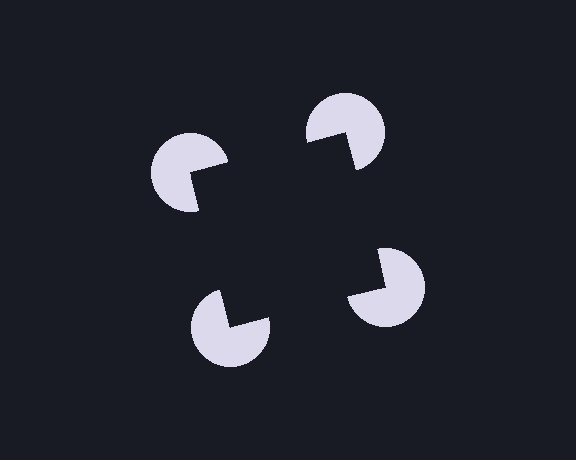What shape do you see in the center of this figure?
An illusory square — its edges are inferred from the aligned wedge cuts in the pac-man discs, not physically drawn.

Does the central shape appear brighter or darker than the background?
It typically appears slightly darker than the background, even though no actual brightness change is drawn.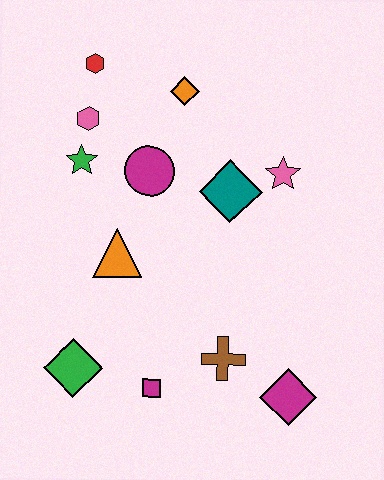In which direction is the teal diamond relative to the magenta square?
The teal diamond is above the magenta square.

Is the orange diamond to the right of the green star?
Yes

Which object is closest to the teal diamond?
The pink star is closest to the teal diamond.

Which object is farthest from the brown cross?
The red hexagon is farthest from the brown cross.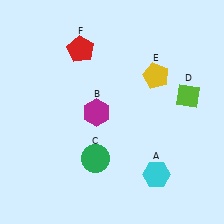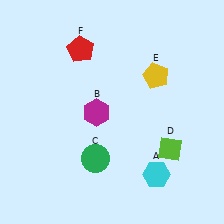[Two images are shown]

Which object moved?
The lime diamond (D) moved down.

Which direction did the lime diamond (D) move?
The lime diamond (D) moved down.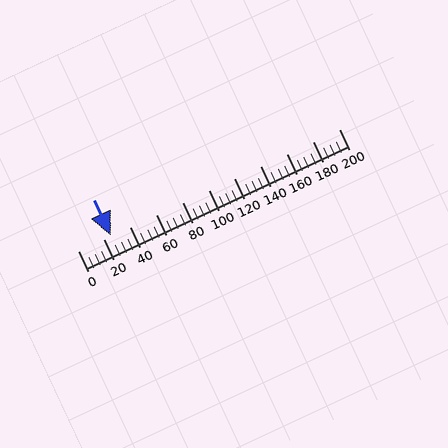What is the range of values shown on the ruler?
The ruler shows values from 0 to 200.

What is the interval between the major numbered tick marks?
The major tick marks are spaced 20 units apart.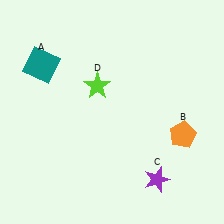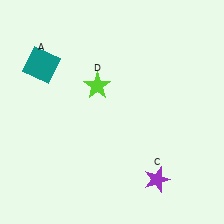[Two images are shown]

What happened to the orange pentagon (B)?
The orange pentagon (B) was removed in Image 2. It was in the bottom-right area of Image 1.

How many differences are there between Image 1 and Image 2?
There is 1 difference between the two images.